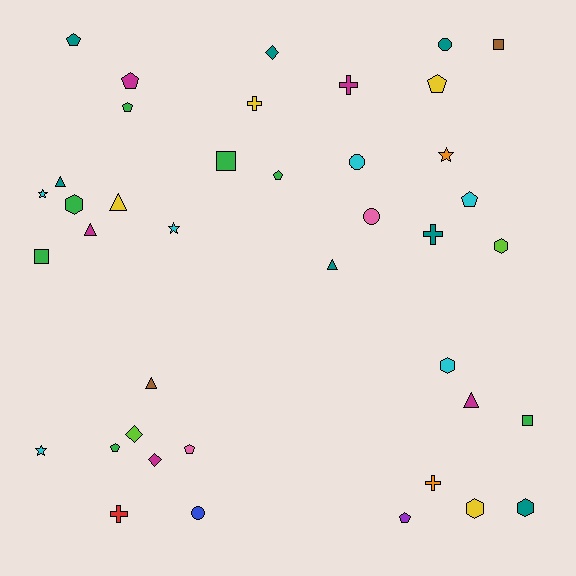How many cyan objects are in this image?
There are 6 cyan objects.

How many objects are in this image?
There are 40 objects.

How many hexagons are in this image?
There are 5 hexagons.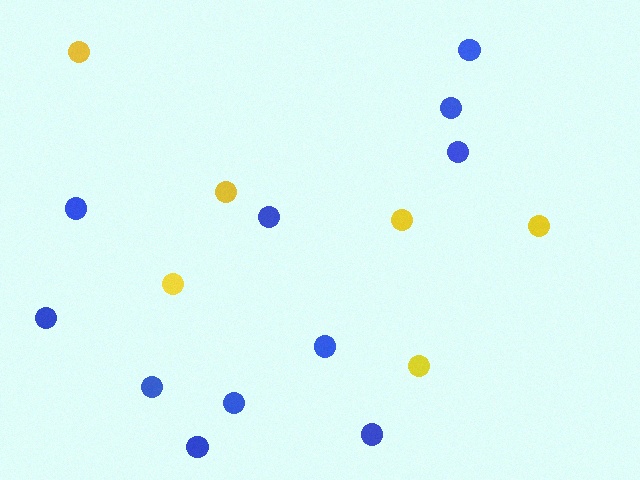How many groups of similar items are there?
There are 2 groups: one group of yellow circles (6) and one group of blue circles (11).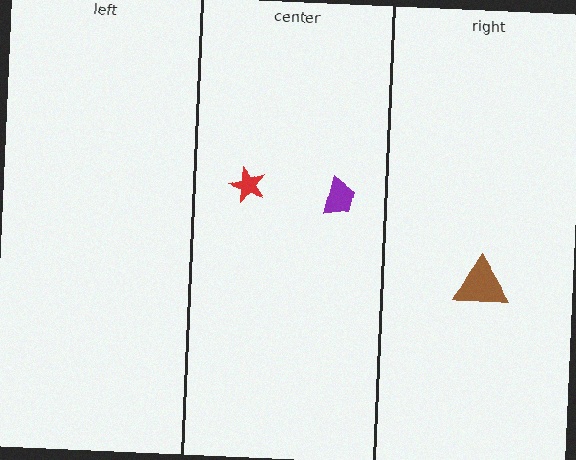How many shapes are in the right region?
1.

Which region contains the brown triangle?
The right region.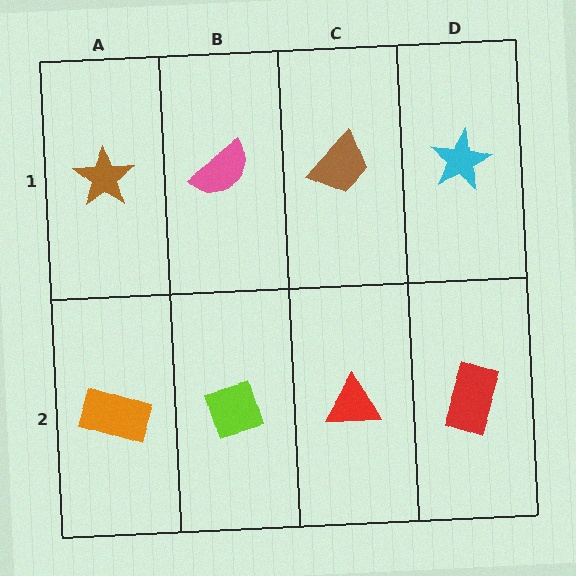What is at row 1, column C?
A brown trapezoid.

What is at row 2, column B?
A lime diamond.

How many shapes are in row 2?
4 shapes.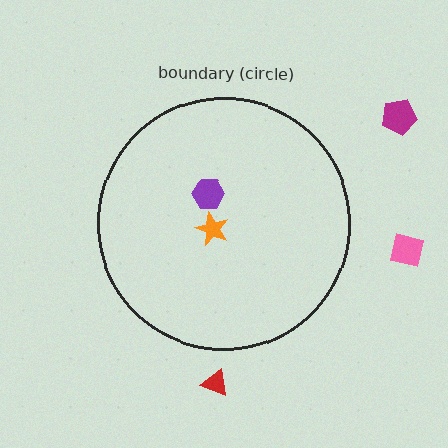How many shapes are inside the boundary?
2 inside, 3 outside.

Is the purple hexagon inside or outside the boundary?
Inside.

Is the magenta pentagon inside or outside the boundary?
Outside.